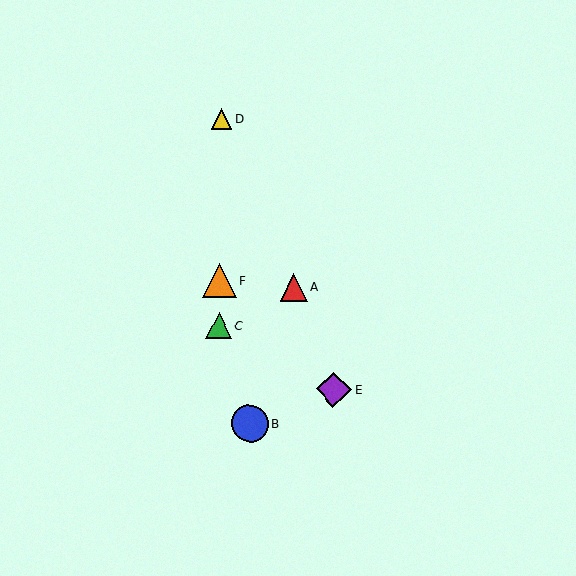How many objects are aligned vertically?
3 objects (C, D, F) are aligned vertically.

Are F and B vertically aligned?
No, F is at x≈219 and B is at x≈250.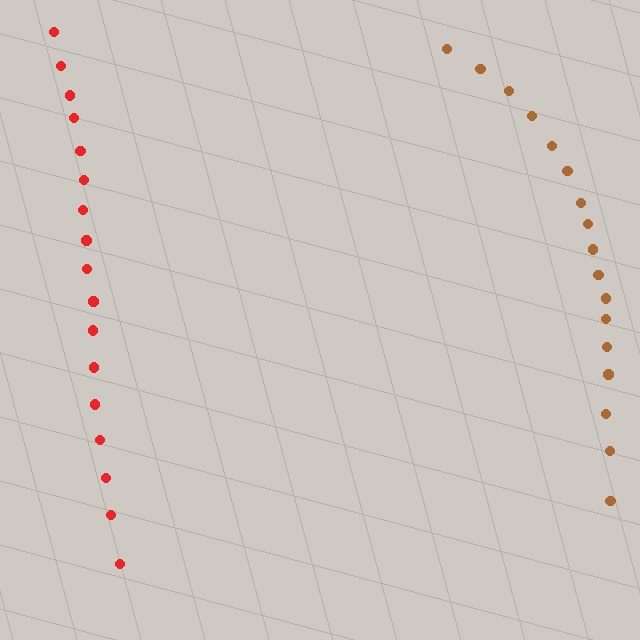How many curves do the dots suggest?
There are 2 distinct paths.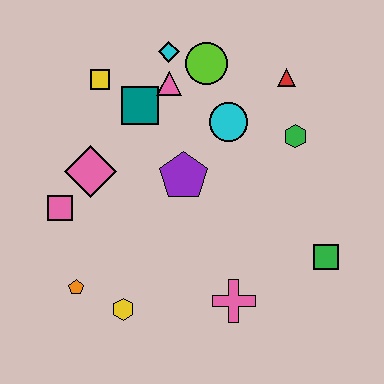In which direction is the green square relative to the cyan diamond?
The green square is below the cyan diamond.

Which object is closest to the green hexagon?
The red triangle is closest to the green hexagon.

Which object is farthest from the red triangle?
The orange pentagon is farthest from the red triangle.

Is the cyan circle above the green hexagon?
Yes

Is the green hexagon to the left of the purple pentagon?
No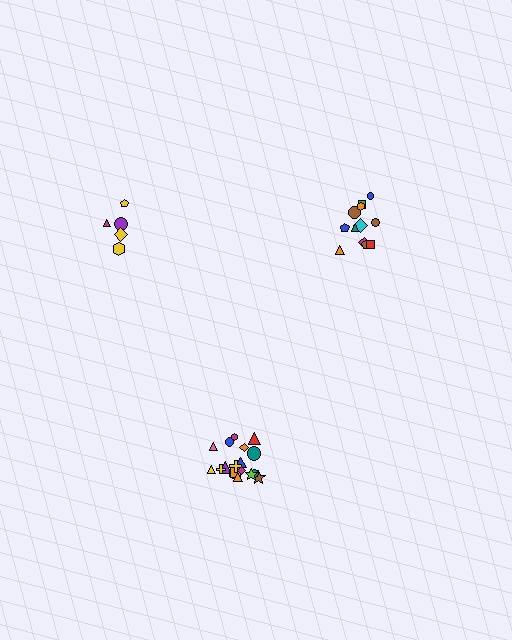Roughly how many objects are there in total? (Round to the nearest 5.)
Roughly 35 objects in total.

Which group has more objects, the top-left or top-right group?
The top-right group.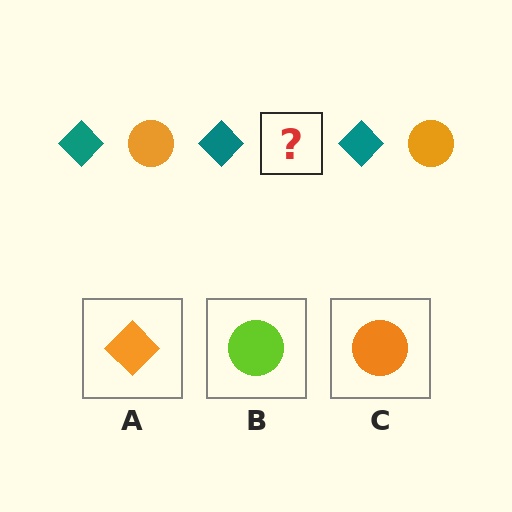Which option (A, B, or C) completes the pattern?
C.